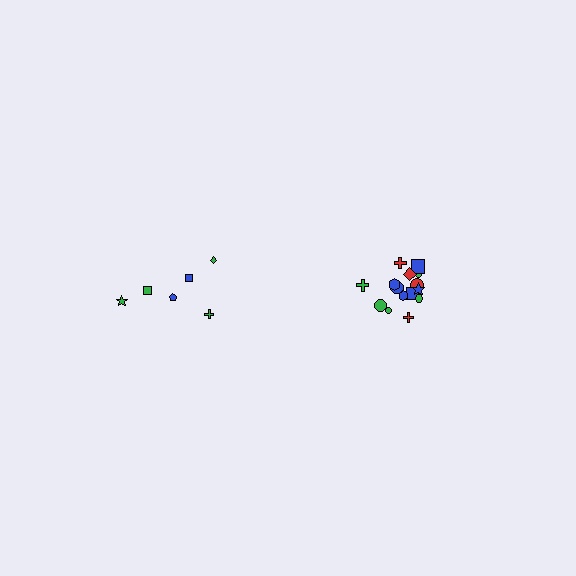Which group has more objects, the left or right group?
The right group.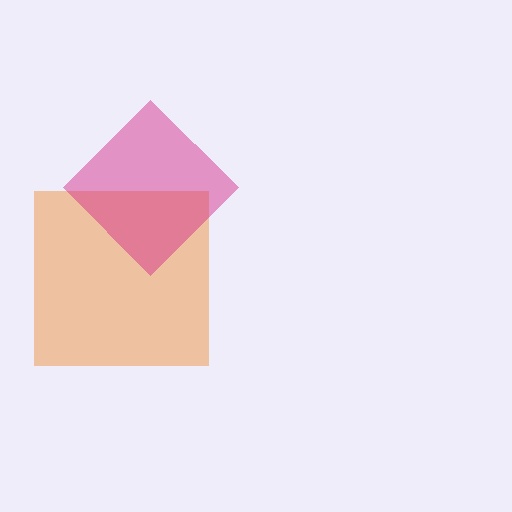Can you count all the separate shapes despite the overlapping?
Yes, there are 2 separate shapes.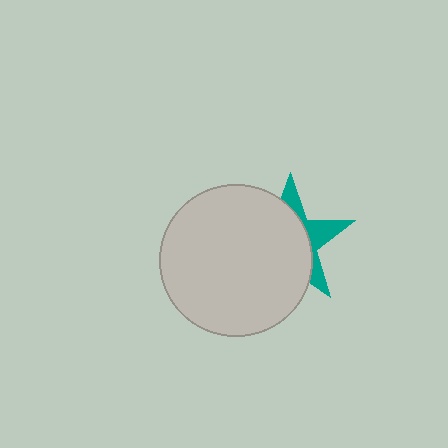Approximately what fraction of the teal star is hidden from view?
Roughly 68% of the teal star is hidden behind the light gray circle.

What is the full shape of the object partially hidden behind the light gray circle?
The partially hidden object is a teal star.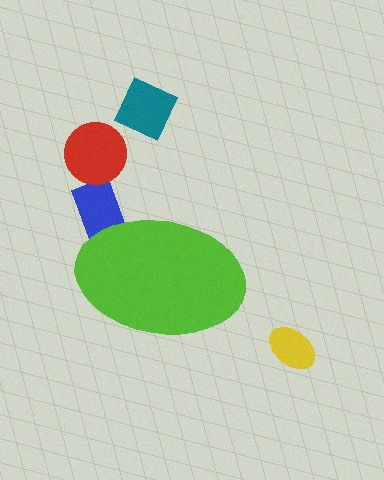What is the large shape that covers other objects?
A lime ellipse.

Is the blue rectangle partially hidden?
Yes, the blue rectangle is partially hidden behind the lime ellipse.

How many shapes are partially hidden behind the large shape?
1 shape is partially hidden.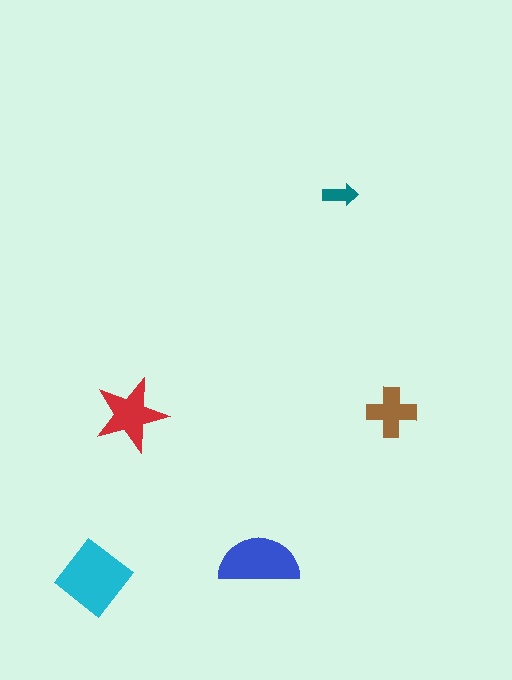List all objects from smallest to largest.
The teal arrow, the brown cross, the red star, the blue semicircle, the cyan diamond.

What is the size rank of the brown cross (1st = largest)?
4th.